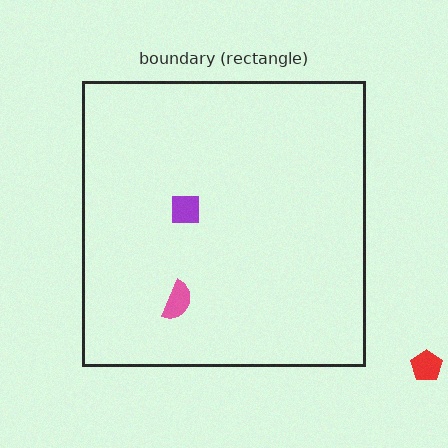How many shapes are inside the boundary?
2 inside, 1 outside.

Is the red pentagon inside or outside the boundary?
Outside.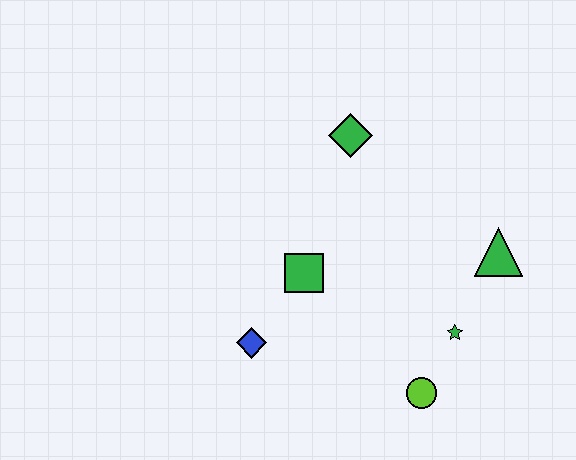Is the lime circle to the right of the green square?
Yes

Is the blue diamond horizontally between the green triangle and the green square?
No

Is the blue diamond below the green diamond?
Yes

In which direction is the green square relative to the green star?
The green square is to the left of the green star.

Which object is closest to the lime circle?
The green star is closest to the lime circle.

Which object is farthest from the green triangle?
The blue diamond is farthest from the green triangle.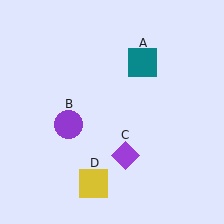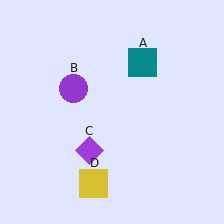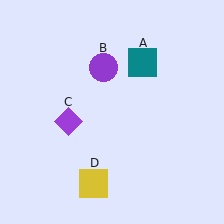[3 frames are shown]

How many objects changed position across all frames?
2 objects changed position: purple circle (object B), purple diamond (object C).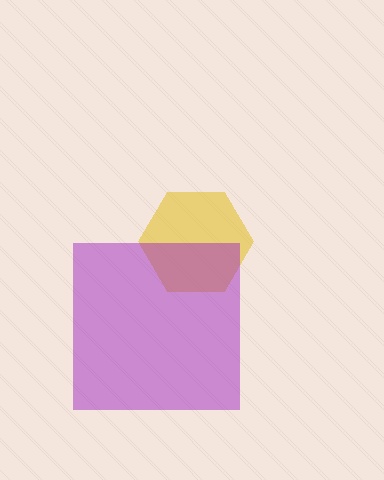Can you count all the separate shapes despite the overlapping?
Yes, there are 2 separate shapes.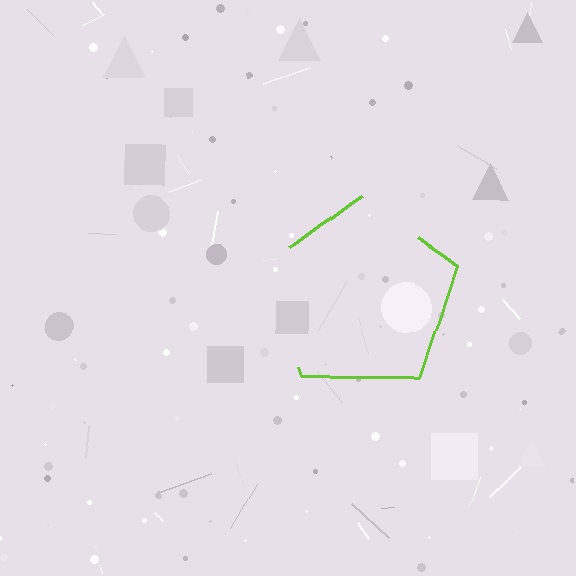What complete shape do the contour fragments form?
The contour fragments form a pentagon.